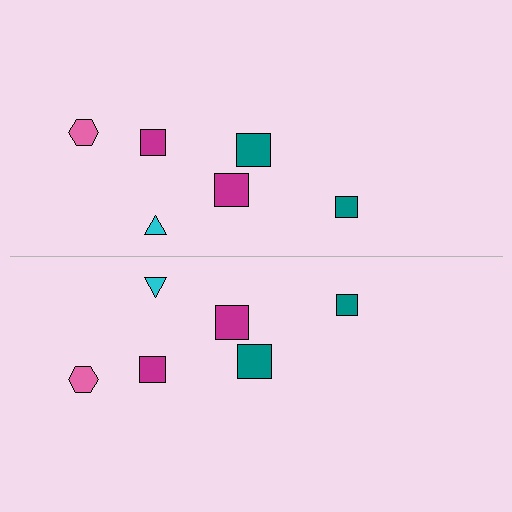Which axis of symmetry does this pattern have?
The pattern has a horizontal axis of symmetry running through the center of the image.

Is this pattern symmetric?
Yes, this pattern has bilateral (reflection) symmetry.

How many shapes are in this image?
There are 12 shapes in this image.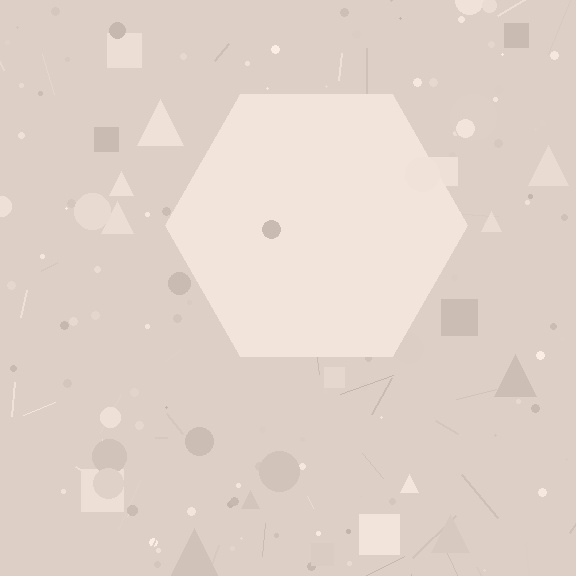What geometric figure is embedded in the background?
A hexagon is embedded in the background.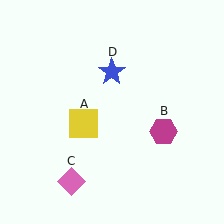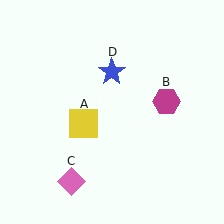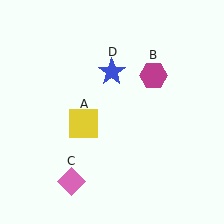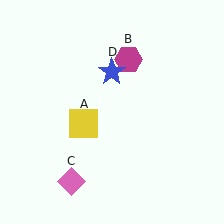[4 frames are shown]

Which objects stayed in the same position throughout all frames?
Yellow square (object A) and pink diamond (object C) and blue star (object D) remained stationary.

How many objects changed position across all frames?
1 object changed position: magenta hexagon (object B).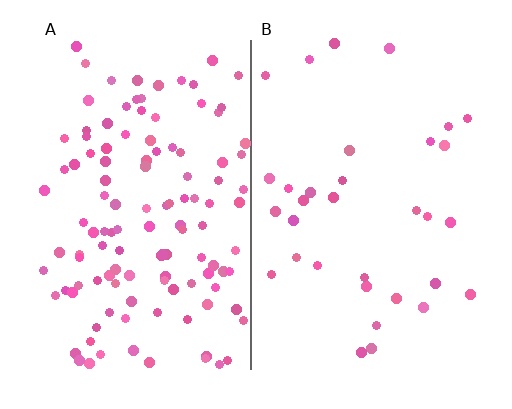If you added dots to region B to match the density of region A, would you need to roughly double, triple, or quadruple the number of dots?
Approximately quadruple.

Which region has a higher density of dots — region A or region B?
A (the left).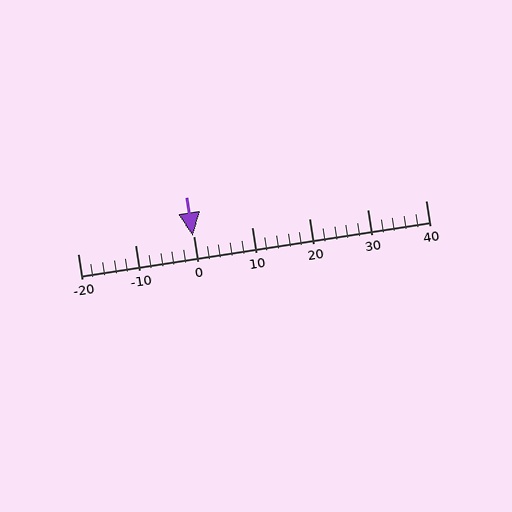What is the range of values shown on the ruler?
The ruler shows values from -20 to 40.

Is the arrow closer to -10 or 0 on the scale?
The arrow is closer to 0.